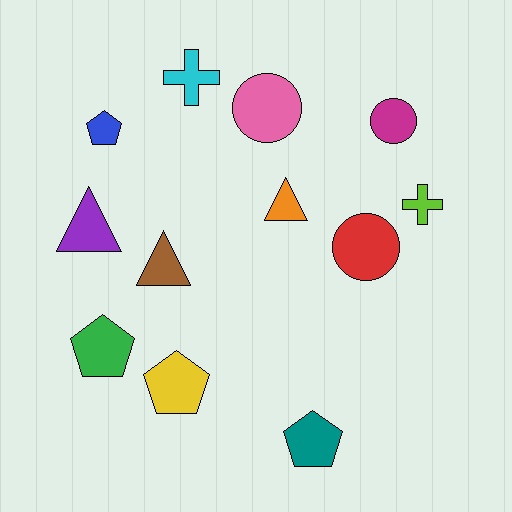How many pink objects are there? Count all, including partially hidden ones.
There is 1 pink object.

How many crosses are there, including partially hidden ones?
There are 2 crosses.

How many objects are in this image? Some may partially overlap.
There are 12 objects.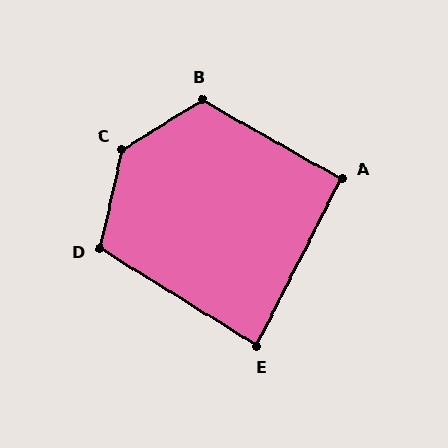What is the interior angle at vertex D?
Approximately 110 degrees (obtuse).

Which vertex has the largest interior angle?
C, at approximately 134 degrees.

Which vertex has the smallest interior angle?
E, at approximately 85 degrees.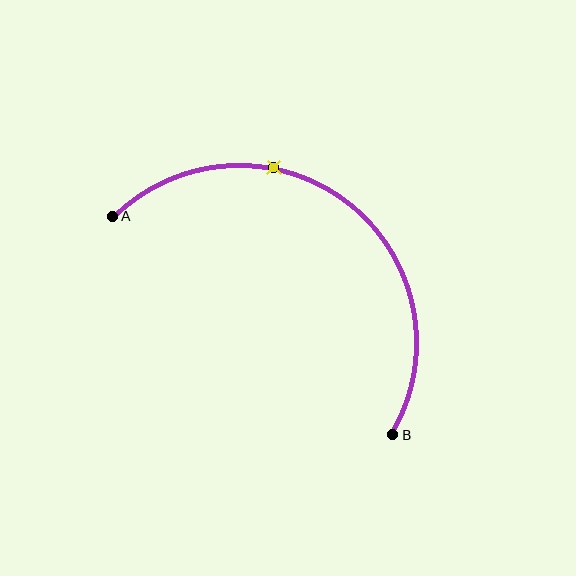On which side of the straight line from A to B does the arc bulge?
The arc bulges above and to the right of the straight line connecting A and B.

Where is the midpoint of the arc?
The arc midpoint is the point on the curve farthest from the straight line joining A and B. It sits above and to the right of that line.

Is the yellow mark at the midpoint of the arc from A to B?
No. The yellow mark lies on the arc but is closer to endpoint A. The arc midpoint would be at the point on the curve equidistant along the arc from both A and B.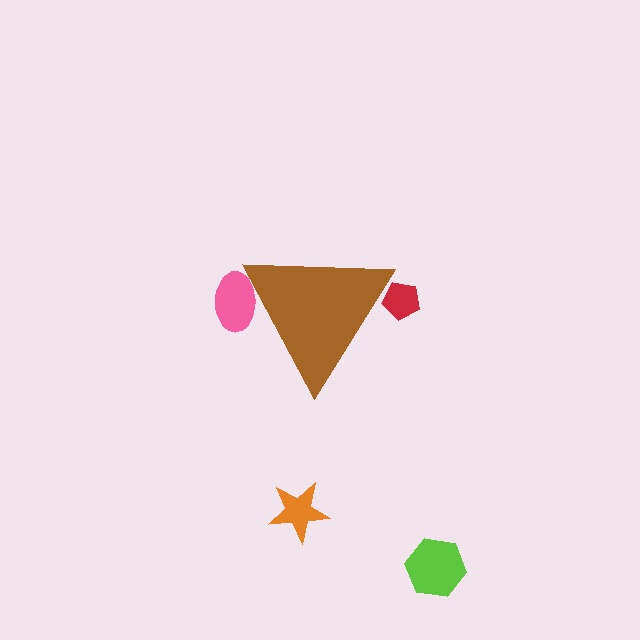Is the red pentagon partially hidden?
Yes, the red pentagon is partially hidden behind the brown triangle.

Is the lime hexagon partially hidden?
No, the lime hexagon is fully visible.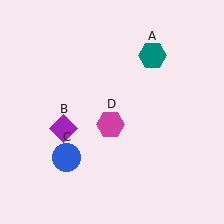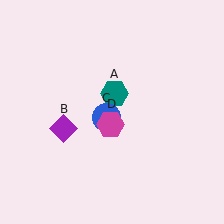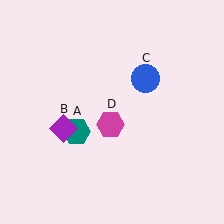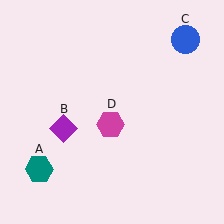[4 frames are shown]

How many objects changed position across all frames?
2 objects changed position: teal hexagon (object A), blue circle (object C).